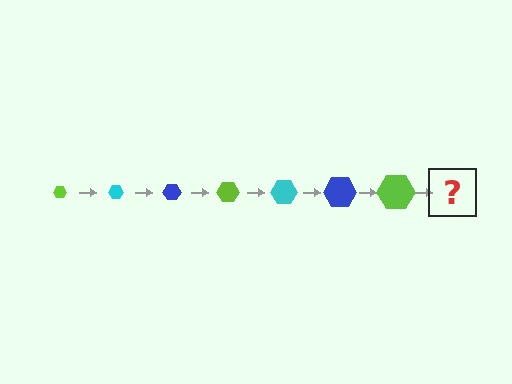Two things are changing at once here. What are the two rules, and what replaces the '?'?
The two rules are that the hexagon grows larger each step and the color cycles through lime, cyan, and blue. The '?' should be a cyan hexagon, larger than the previous one.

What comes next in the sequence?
The next element should be a cyan hexagon, larger than the previous one.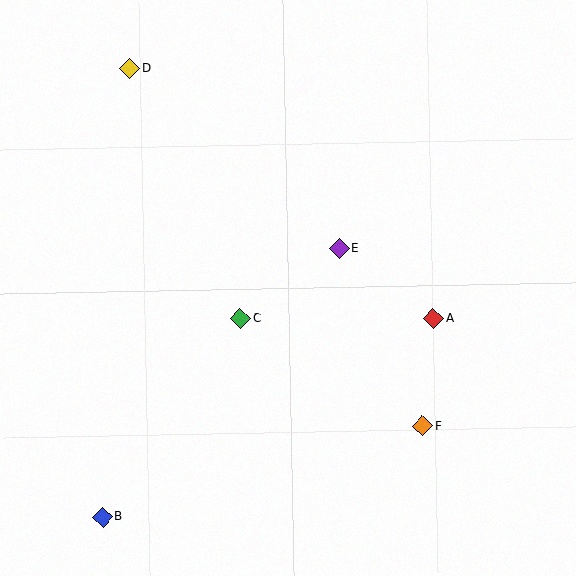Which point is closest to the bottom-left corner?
Point B is closest to the bottom-left corner.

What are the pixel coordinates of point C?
Point C is at (241, 318).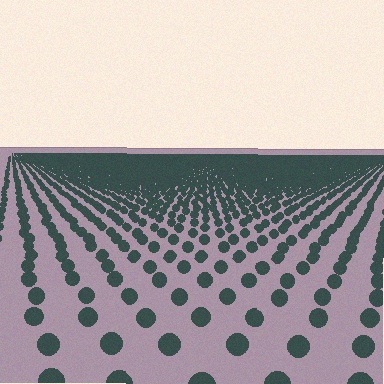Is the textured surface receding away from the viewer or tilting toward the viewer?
The surface is receding away from the viewer. Texture elements get smaller and denser toward the top.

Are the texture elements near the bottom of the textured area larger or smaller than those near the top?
Larger. Near the bottom, elements are closer to the viewer and appear at a bigger on-screen size.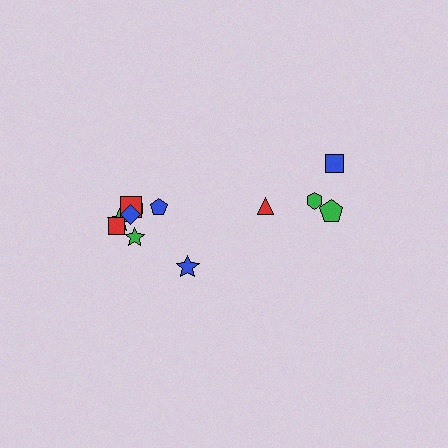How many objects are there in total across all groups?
There are 12 objects.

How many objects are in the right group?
There are 4 objects.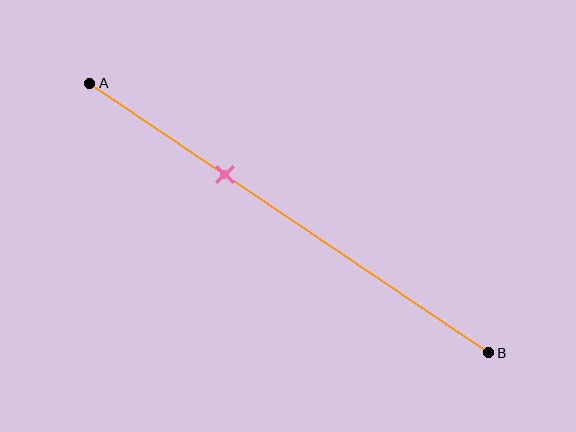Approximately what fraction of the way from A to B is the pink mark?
The pink mark is approximately 35% of the way from A to B.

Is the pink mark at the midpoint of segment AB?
No, the mark is at about 35% from A, not at the 50% midpoint.